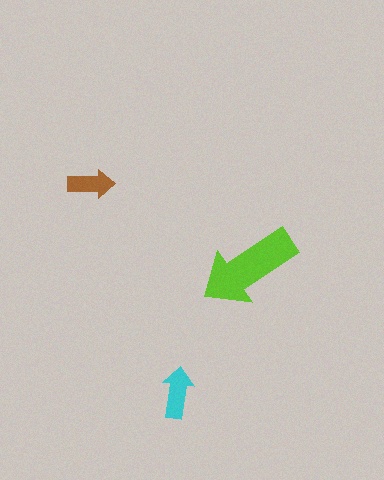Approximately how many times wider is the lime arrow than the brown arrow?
About 2 times wider.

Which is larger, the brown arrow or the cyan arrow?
The cyan one.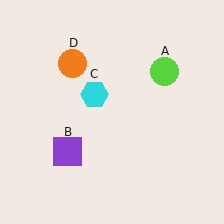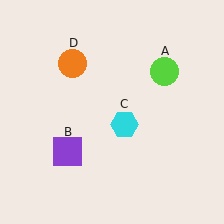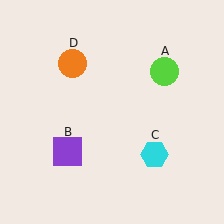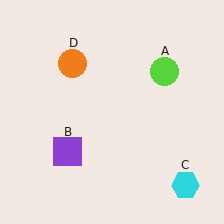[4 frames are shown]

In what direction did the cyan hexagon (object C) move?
The cyan hexagon (object C) moved down and to the right.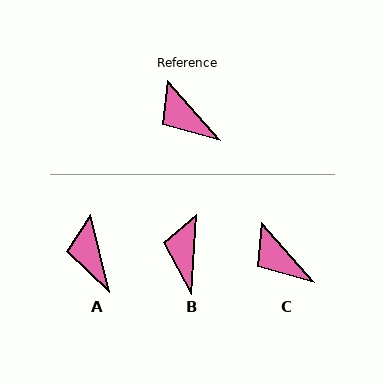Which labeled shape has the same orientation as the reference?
C.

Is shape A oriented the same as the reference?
No, it is off by about 28 degrees.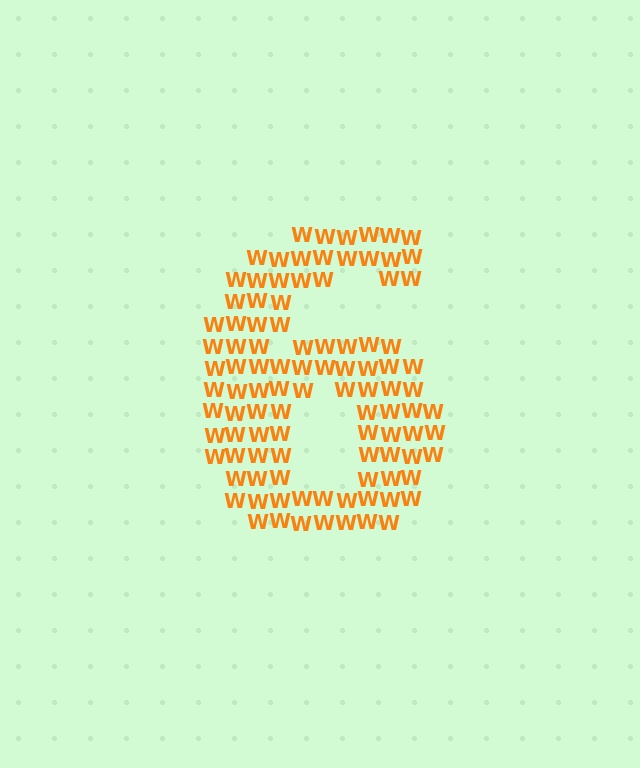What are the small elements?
The small elements are letter W's.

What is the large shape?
The large shape is the digit 6.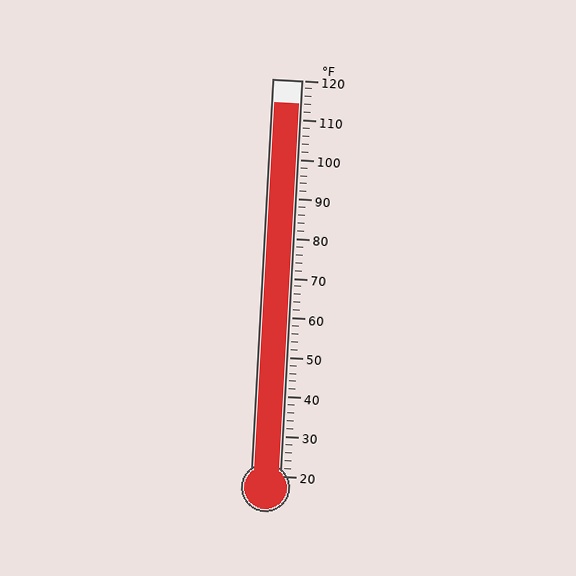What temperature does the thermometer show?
The thermometer shows approximately 114°F.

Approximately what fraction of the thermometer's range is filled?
The thermometer is filled to approximately 95% of its range.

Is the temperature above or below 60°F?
The temperature is above 60°F.